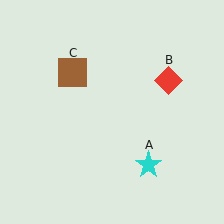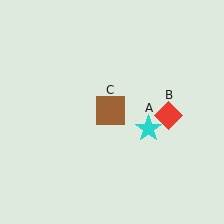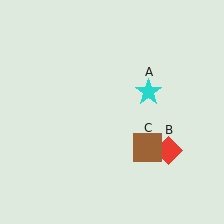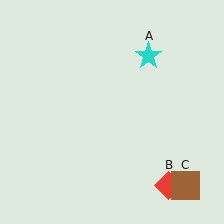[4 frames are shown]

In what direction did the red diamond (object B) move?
The red diamond (object B) moved down.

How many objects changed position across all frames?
3 objects changed position: cyan star (object A), red diamond (object B), brown square (object C).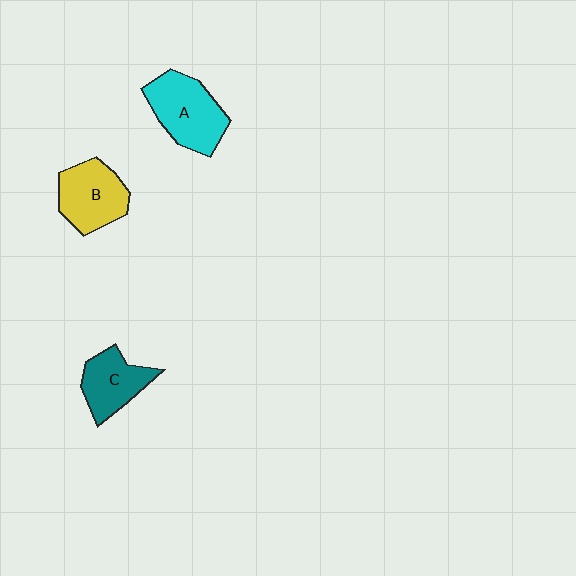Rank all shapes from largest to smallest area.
From largest to smallest: A (cyan), B (yellow), C (teal).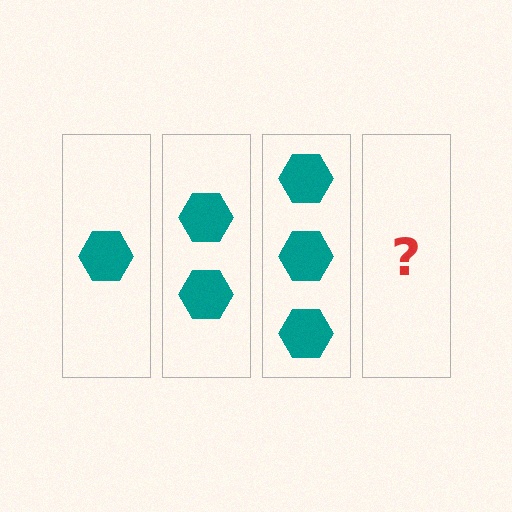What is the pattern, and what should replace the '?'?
The pattern is that each step adds one more hexagon. The '?' should be 4 hexagons.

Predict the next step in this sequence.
The next step is 4 hexagons.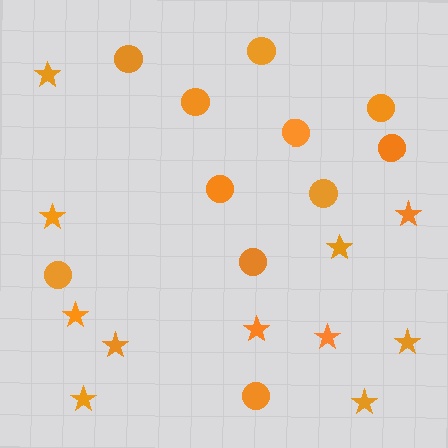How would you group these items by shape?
There are 2 groups: one group of circles (11) and one group of stars (11).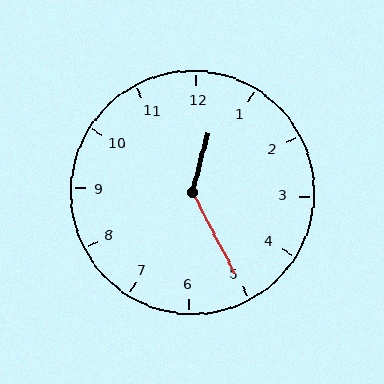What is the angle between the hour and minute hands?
Approximately 138 degrees.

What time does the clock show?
12:25.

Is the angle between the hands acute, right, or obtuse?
It is obtuse.